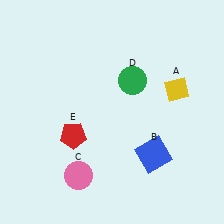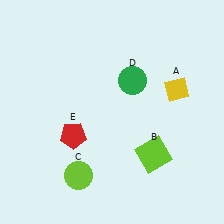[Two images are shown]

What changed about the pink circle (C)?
In Image 1, C is pink. In Image 2, it changed to lime.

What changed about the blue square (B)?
In Image 1, B is blue. In Image 2, it changed to lime.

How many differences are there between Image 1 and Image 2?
There are 2 differences between the two images.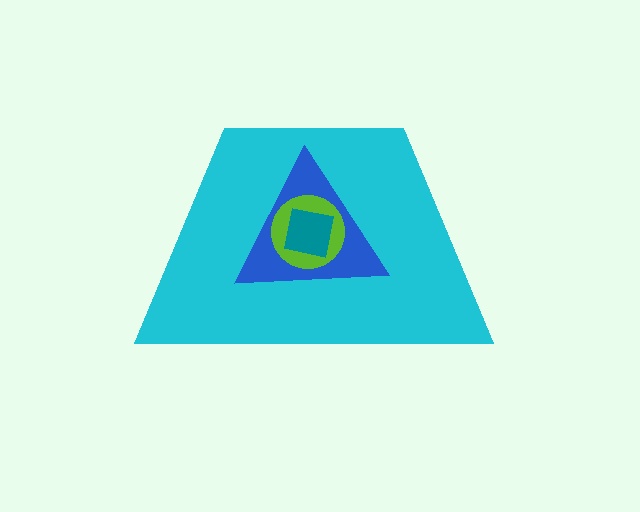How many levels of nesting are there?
4.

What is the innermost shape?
The teal square.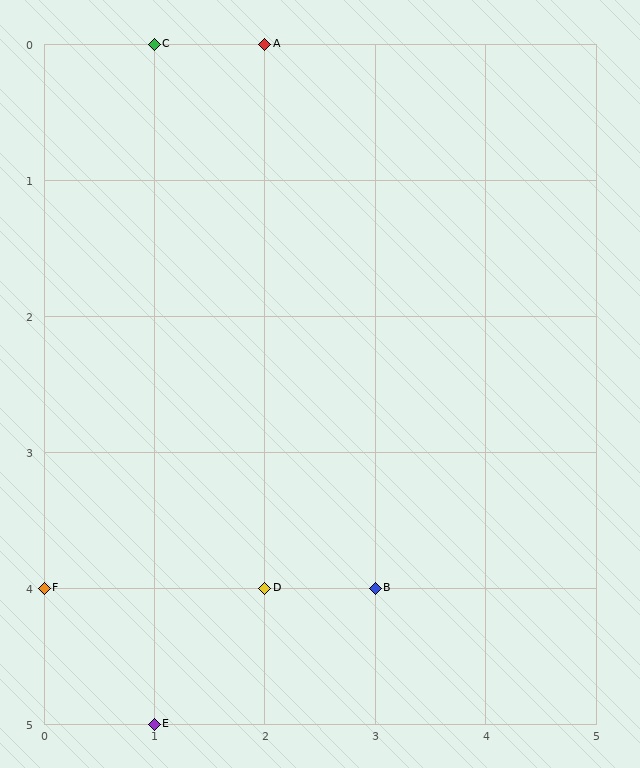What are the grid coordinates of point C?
Point C is at grid coordinates (1, 0).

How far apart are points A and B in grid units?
Points A and B are 1 column and 4 rows apart (about 4.1 grid units diagonally).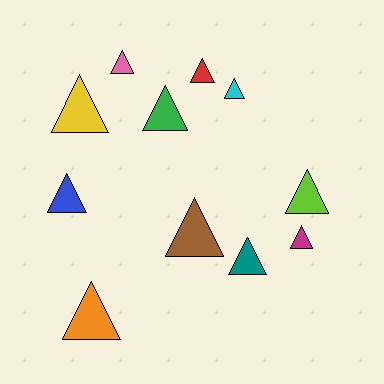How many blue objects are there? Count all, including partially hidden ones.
There is 1 blue object.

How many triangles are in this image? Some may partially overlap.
There are 11 triangles.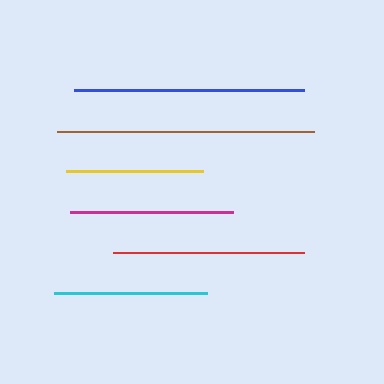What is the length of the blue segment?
The blue segment is approximately 231 pixels long.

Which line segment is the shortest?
The yellow line is the shortest at approximately 137 pixels.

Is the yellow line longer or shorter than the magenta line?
The magenta line is longer than the yellow line.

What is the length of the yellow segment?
The yellow segment is approximately 137 pixels long.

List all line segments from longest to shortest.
From longest to shortest: brown, blue, red, magenta, cyan, yellow.